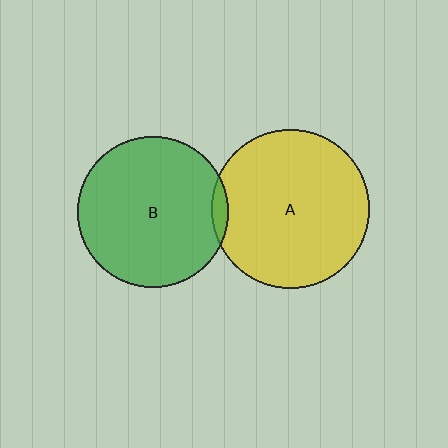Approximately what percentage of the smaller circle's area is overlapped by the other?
Approximately 5%.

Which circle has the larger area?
Circle A (yellow).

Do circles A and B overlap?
Yes.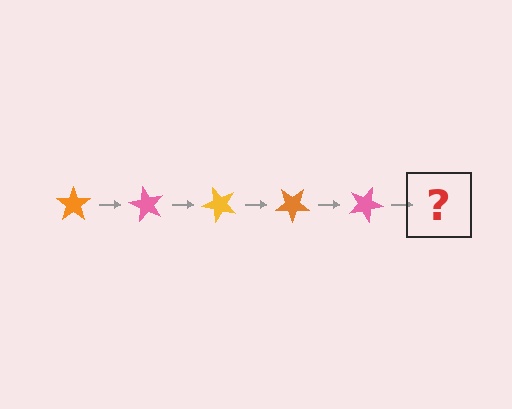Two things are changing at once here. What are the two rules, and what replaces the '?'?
The two rules are that it rotates 60 degrees each step and the color cycles through orange, pink, and yellow. The '?' should be a yellow star, rotated 300 degrees from the start.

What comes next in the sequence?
The next element should be a yellow star, rotated 300 degrees from the start.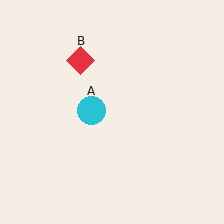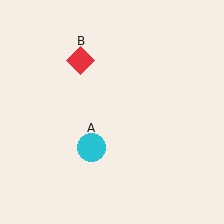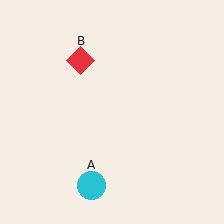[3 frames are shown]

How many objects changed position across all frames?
1 object changed position: cyan circle (object A).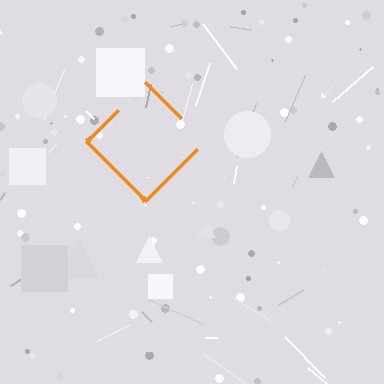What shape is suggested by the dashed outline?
The dashed outline suggests a diamond.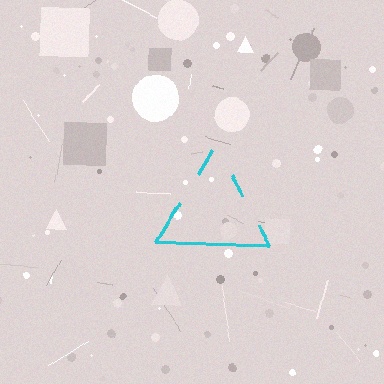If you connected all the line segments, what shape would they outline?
They would outline a triangle.